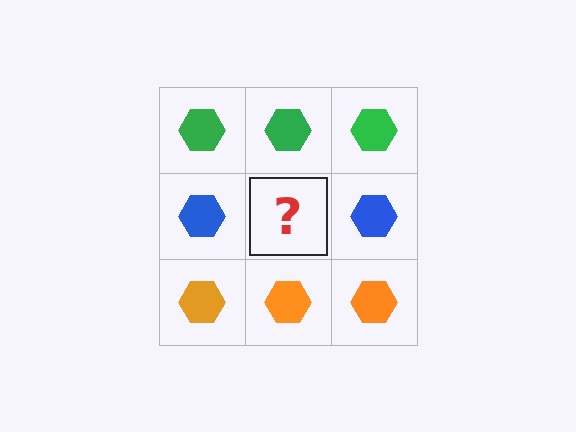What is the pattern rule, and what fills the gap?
The rule is that each row has a consistent color. The gap should be filled with a blue hexagon.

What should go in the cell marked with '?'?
The missing cell should contain a blue hexagon.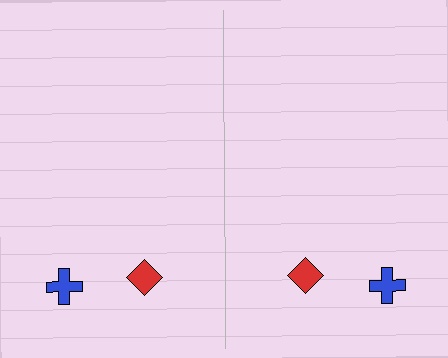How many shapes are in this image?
There are 4 shapes in this image.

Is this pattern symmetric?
Yes, this pattern has bilateral (reflection) symmetry.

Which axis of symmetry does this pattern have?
The pattern has a vertical axis of symmetry running through the center of the image.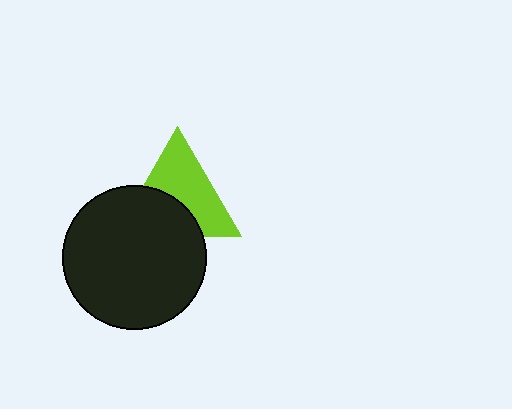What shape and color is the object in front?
The object in front is a black circle.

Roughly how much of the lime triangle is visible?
About half of it is visible (roughly 58%).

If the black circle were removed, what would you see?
You would see the complete lime triangle.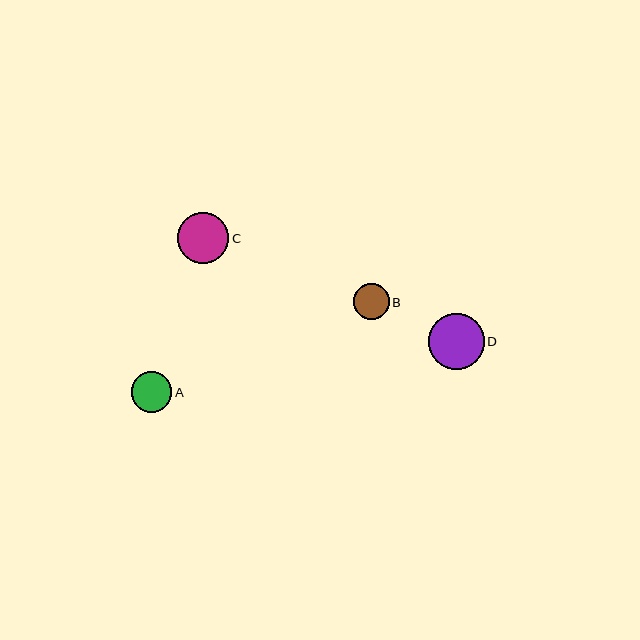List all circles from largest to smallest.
From largest to smallest: D, C, A, B.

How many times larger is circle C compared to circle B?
Circle C is approximately 1.4 times the size of circle B.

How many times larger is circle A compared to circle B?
Circle A is approximately 1.1 times the size of circle B.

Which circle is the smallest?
Circle B is the smallest with a size of approximately 36 pixels.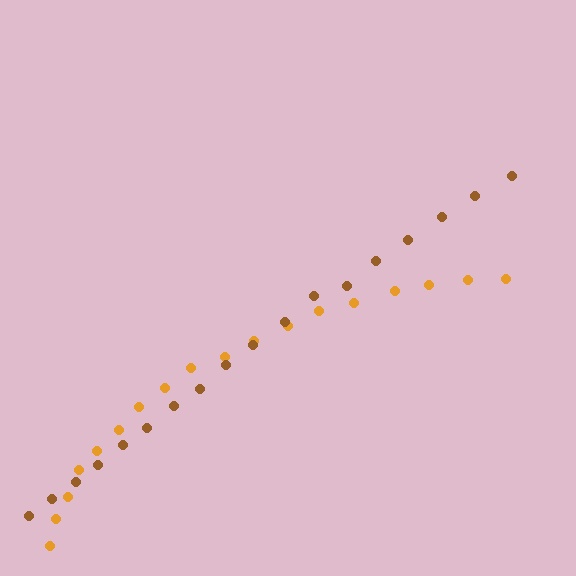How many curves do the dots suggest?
There are 2 distinct paths.